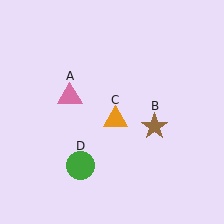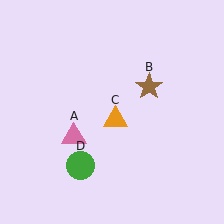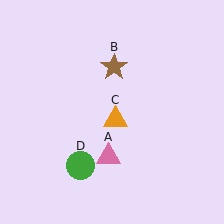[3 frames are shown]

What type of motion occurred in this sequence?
The pink triangle (object A), brown star (object B) rotated counterclockwise around the center of the scene.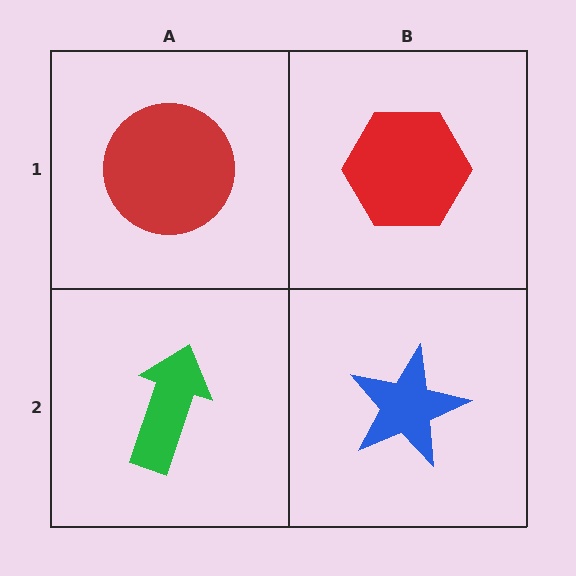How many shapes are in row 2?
2 shapes.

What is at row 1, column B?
A red hexagon.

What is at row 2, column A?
A green arrow.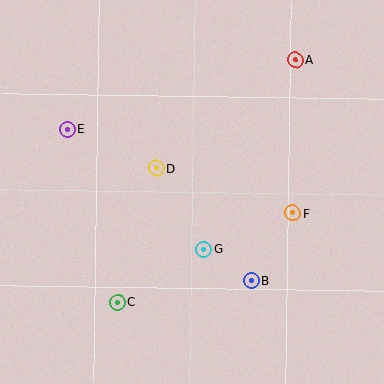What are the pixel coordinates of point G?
Point G is at (204, 249).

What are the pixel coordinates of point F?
Point F is at (293, 213).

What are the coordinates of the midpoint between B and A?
The midpoint between B and A is at (273, 170).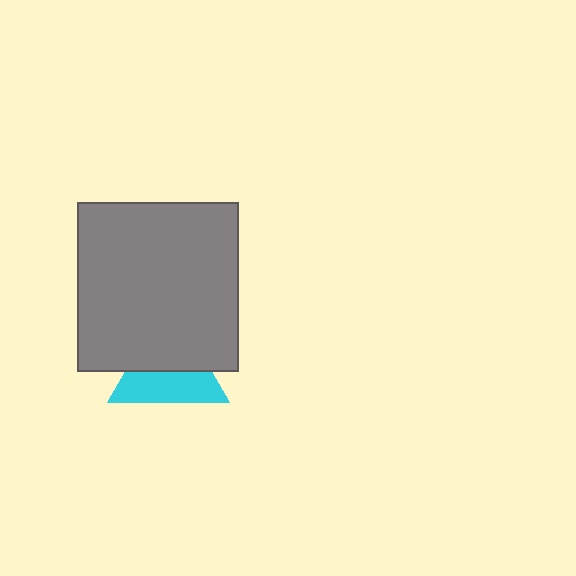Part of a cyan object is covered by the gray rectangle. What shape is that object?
It is a triangle.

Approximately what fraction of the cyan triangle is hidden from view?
Roughly 49% of the cyan triangle is hidden behind the gray rectangle.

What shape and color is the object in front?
The object in front is a gray rectangle.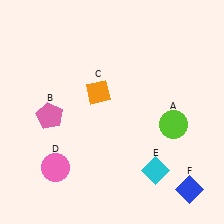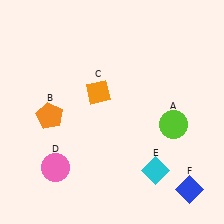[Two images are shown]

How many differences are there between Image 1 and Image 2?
There is 1 difference between the two images.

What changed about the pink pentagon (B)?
In Image 1, B is pink. In Image 2, it changed to orange.